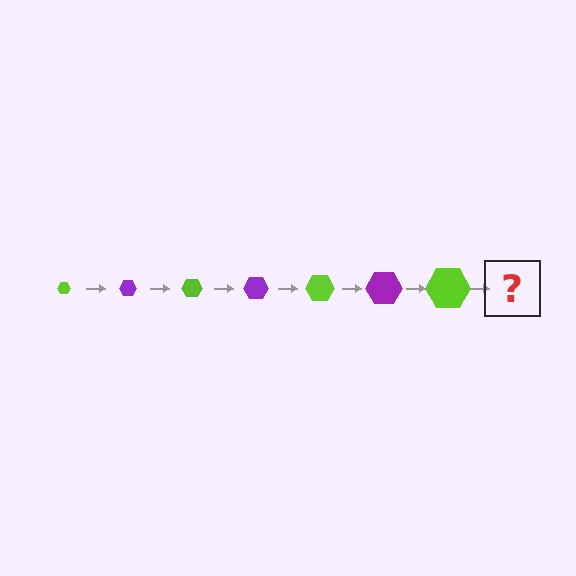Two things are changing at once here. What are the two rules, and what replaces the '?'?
The two rules are that the hexagon grows larger each step and the color cycles through lime and purple. The '?' should be a purple hexagon, larger than the previous one.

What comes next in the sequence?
The next element should be a purple hexagon, larger than the previous one.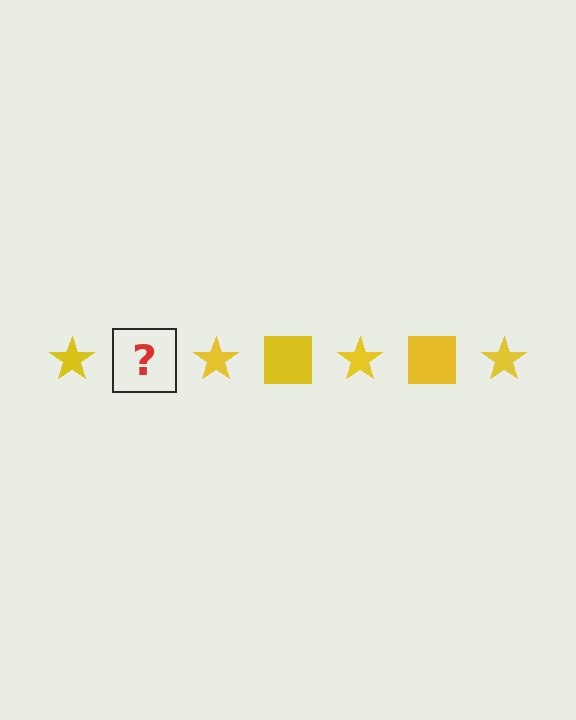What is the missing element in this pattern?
The missing element is a yellow square.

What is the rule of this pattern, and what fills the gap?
The rule is that the pattern cycles through star, square shapes in yellow. The gap should be filled with a yellow square.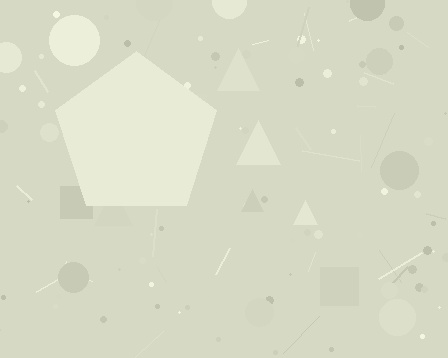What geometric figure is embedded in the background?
A pentagon is embedded in the background.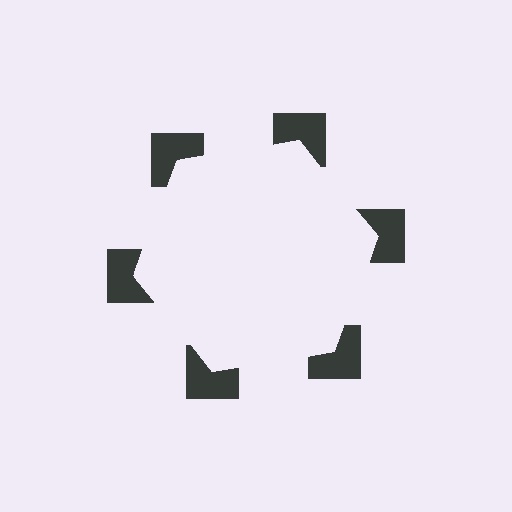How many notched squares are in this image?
There are 6 — one at each vertex of the illusory hexagon.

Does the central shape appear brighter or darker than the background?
It typically appears slightly brighter than the background, even though no actual brightness change is drawn.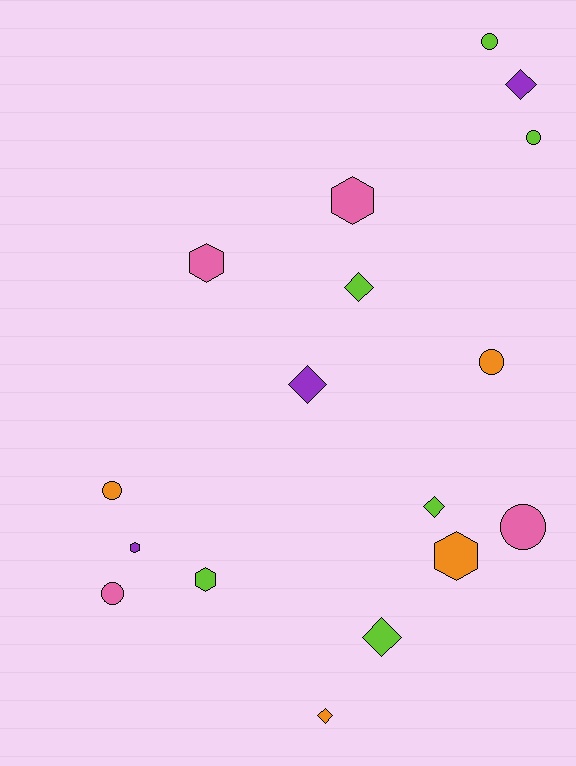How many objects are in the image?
There are 17 objects.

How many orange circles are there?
There are 2 orange circles.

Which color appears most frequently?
Lime, with 6 objects.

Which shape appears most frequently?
Circle, with 6 objects.